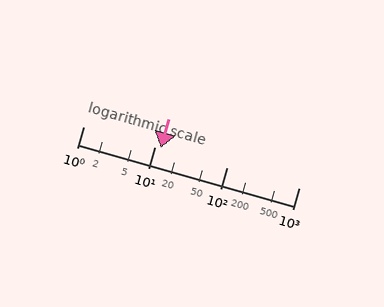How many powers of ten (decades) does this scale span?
The scale spans 3 decades, from 1 to 1000.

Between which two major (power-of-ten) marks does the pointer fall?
The pointer is between 10 and 100.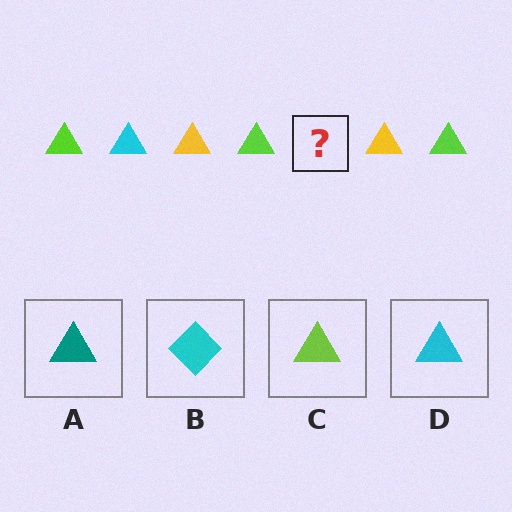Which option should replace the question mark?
Option D.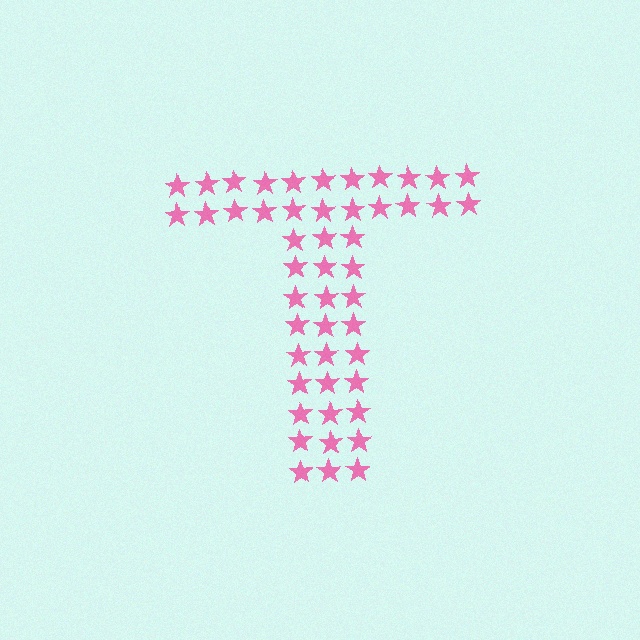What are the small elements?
The small elements are stars.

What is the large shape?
The large shape is the letter T.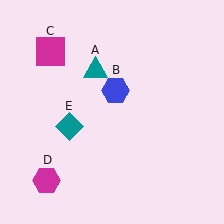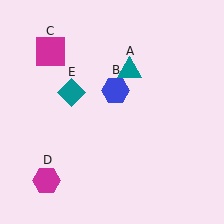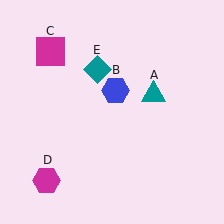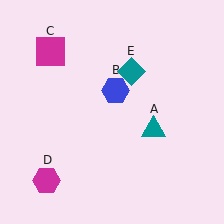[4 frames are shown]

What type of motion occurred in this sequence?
The teal triangle (object A), teal diamond (object E) rotated clockwise around the center of the scene.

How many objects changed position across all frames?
2 objects changed position: teal triangle (object A), teal diamond (object E).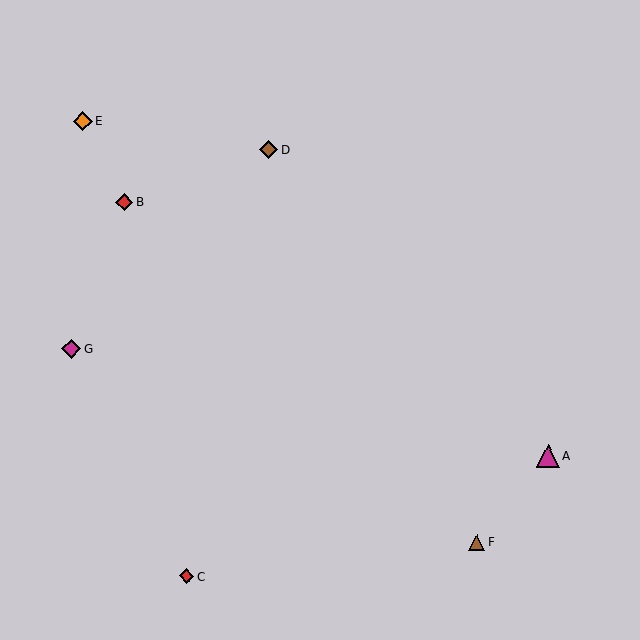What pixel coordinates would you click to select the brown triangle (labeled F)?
Click at (477, 542) to select the brown triangle F.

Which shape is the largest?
The magenta triangle (labeled A) is the largest.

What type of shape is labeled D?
Shape D is a brown diamond.